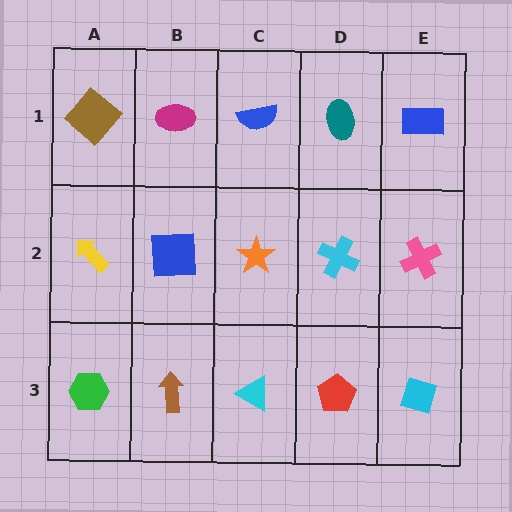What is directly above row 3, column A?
A yellow arrow.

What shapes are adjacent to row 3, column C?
An orange star (row 2, column C), a brown arrow (row 3, column B), a red pentagon (row 3, column D).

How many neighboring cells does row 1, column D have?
3.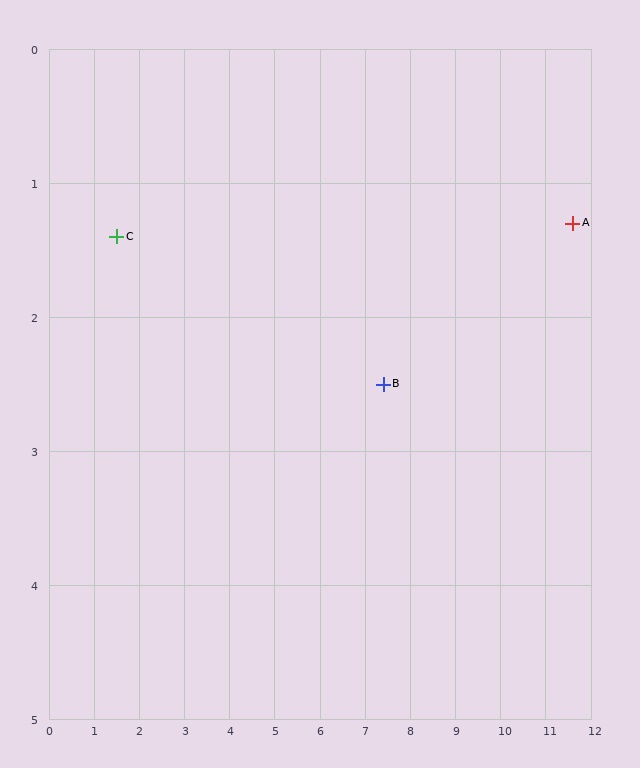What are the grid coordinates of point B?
Point B is at approximately (7.4, 2.5).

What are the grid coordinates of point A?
Point A is at approximately (11.6, 1.3).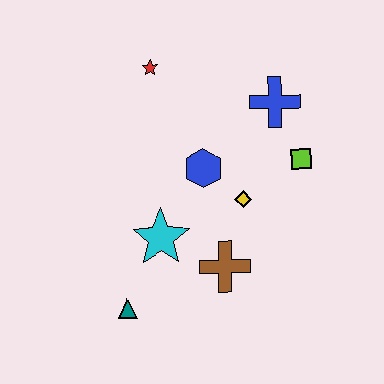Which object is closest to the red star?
The blue hexagon is closest to the red star.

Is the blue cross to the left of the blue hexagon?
No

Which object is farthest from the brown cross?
The red star is farthest from the brown cross.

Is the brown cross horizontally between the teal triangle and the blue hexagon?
No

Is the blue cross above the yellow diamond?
Yes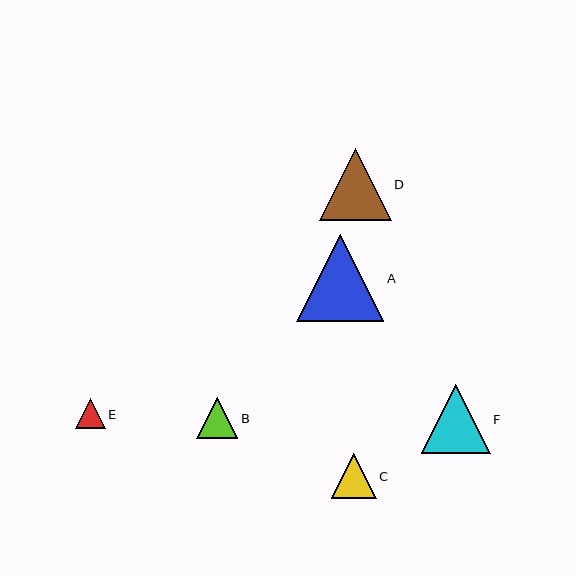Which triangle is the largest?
Triangle A is the largest with a size of approximately 87 pixels.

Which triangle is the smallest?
Triangle E is the smallest with a size of approximately 30 pixels.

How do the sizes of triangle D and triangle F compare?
Triangle D and triangle F are approximately the same size.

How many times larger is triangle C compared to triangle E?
Triangle C is approximately 1.5 times the size of triangle E.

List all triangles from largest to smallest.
From largest to smallest: A, D, F, C, B, E.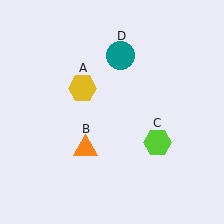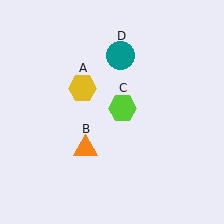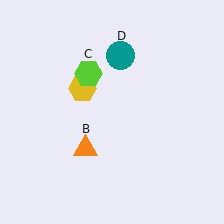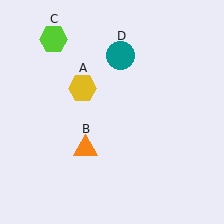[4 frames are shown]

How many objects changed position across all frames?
1 object changed position: lime hexagon (object C).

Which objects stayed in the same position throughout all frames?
Yellow hexagon (object A) and orange triangle (object B) and teal circle (object D) remained stationary.